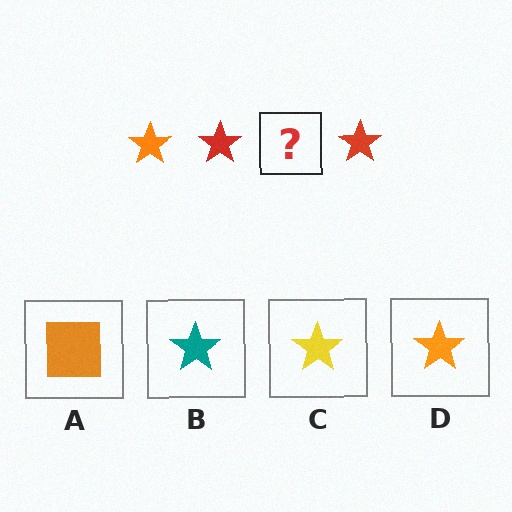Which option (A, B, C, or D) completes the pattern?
D.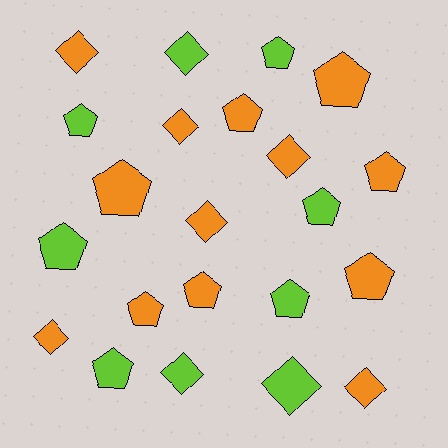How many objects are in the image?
There are 22 objects.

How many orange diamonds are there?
There are 6 orange diamonds.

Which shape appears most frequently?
Pentagon, with 13 objects.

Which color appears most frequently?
Orange, with 13 objects.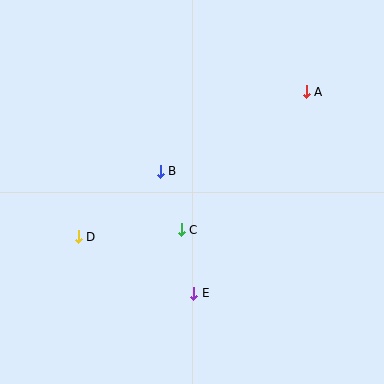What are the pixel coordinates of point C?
Point C is at (181, 230).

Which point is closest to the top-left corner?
Point B is closest to the top-left corner.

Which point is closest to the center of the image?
Point B at (160, 171) is closest to the center.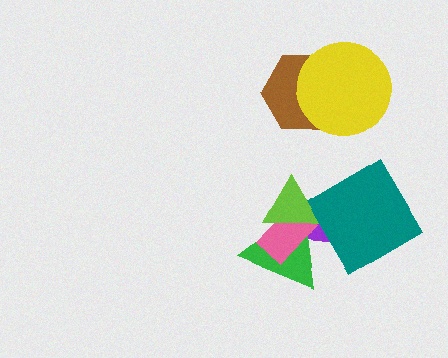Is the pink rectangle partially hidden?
Yes, it is partially covered by another shape.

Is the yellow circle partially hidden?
No, no other shape covers it.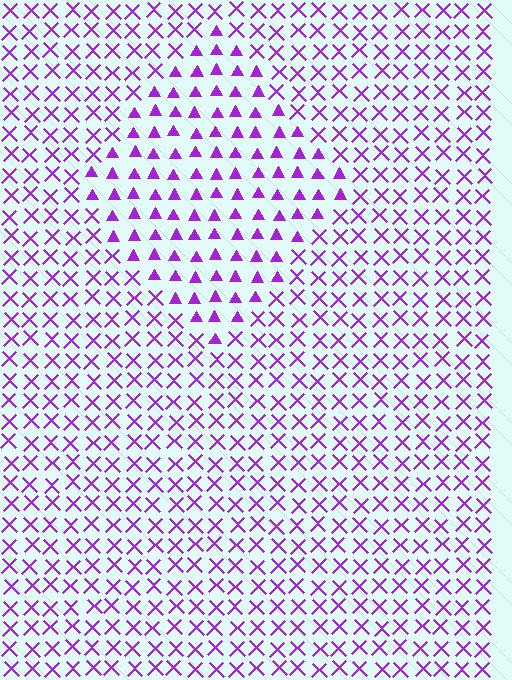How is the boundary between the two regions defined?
The boundary is defined by a change in element shape: triangles inside vs. X marks outside. All elements share the same color and spacing.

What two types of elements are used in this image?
The image uses triangles inside the diamond region and X marks outside it.